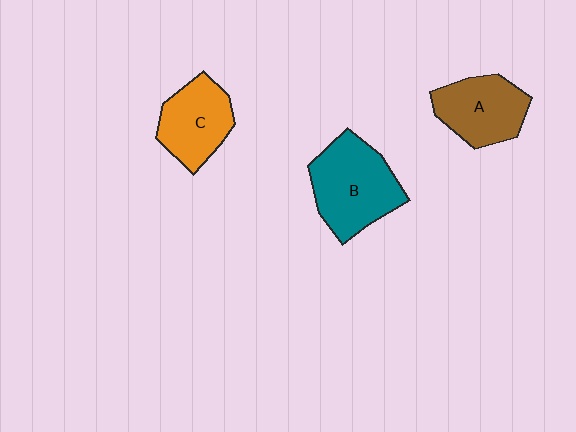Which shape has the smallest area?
Shape C (orange).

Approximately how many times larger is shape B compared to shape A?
Approximately 1.3 times.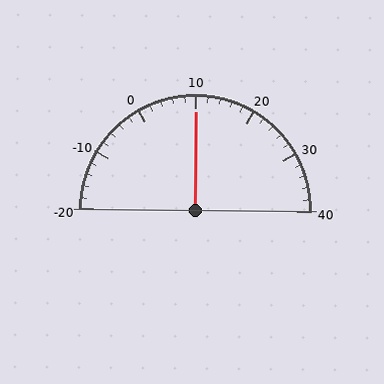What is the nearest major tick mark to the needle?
The nearest major tick mark is 10.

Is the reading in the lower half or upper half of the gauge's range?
The reading is in the upper half of the range (-20 to 40).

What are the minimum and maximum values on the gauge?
The gauge ranges from -20 to 40.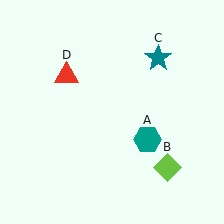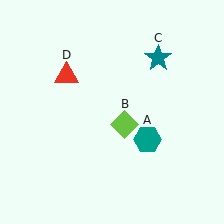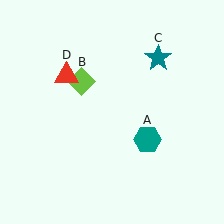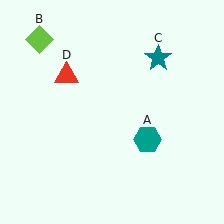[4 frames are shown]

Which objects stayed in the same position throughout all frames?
Teal hexagon (object A) and teal star (object C) and red triangle (object D) remained stationary.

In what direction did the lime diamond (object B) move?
The lime diamond (object B) moved up and to the left.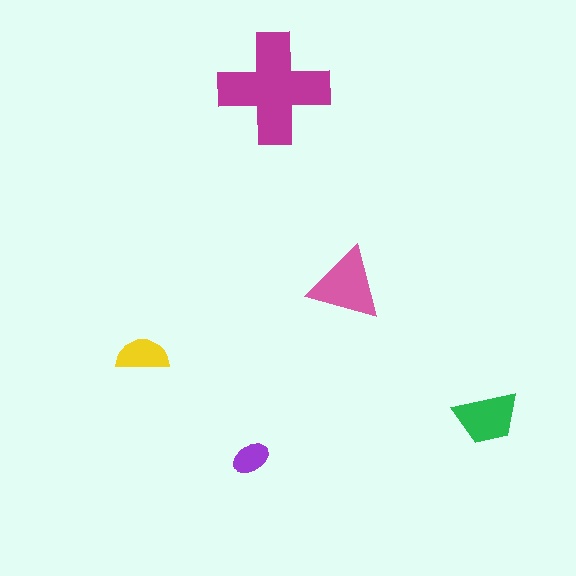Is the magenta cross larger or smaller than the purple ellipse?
Larger.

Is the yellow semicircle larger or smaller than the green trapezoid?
Smaller.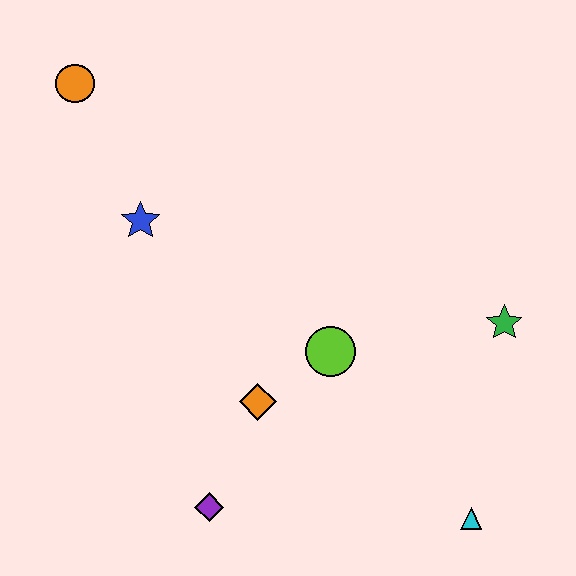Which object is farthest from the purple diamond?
The orange circle is farthest from the purple diamond.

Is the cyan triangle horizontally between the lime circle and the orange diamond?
No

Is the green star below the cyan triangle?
No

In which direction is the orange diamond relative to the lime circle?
The orange diamond is to the left of the lime circle.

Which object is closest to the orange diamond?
The lime circle is closest to the orange diamond.